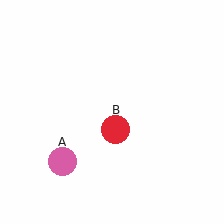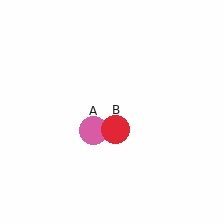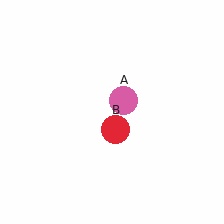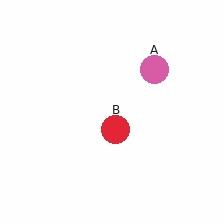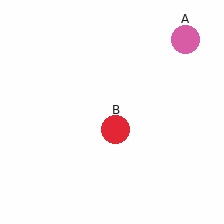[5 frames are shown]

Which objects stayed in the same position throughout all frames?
Red circle (object B) remained stationary.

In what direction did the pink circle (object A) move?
The pink circle (object A) moved up and to the right.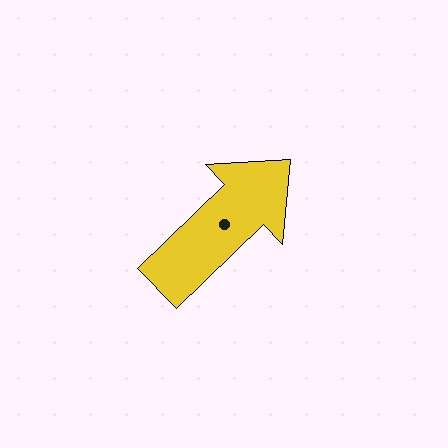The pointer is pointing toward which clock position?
Roughly 2 o'clock.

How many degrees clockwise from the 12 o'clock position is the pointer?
Approximately 46 degrees.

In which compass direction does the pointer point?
Northeast.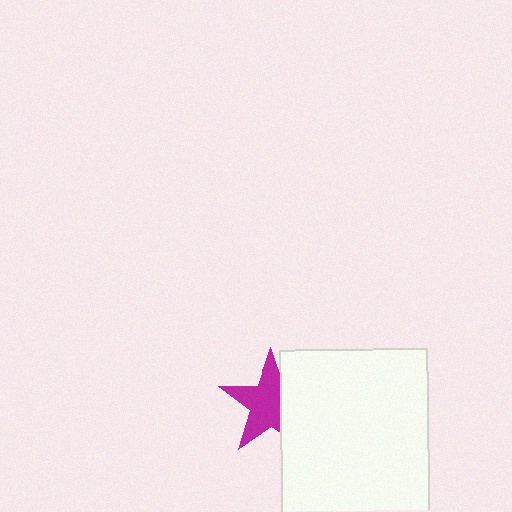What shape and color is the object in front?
The object in front is a white rectangle.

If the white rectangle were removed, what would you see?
You would see the complete magenta star.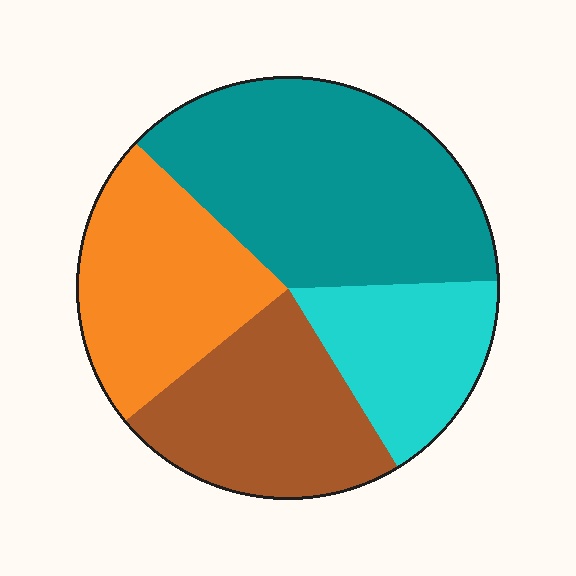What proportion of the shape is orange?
Orange covers roughly 25% of the shape.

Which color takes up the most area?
Teal, at roughly 35%.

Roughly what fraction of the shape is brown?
Brown covers 23% of the shape.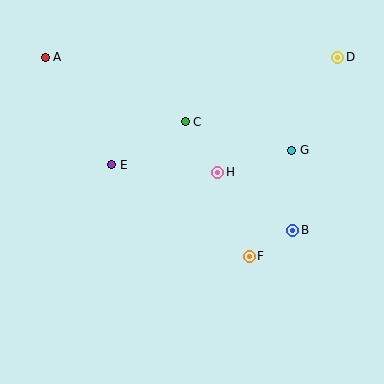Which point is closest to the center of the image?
Point H at (218, 172) is closest to the center.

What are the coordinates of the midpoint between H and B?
The midpoint between H and B is at (255, 201).